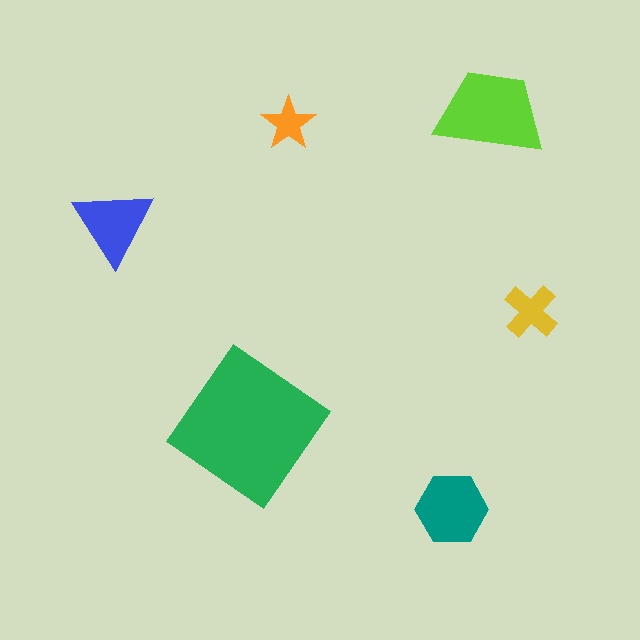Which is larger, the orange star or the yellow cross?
The yellow cross.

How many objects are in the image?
There are 6 objects in the image.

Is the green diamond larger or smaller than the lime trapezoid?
Larger.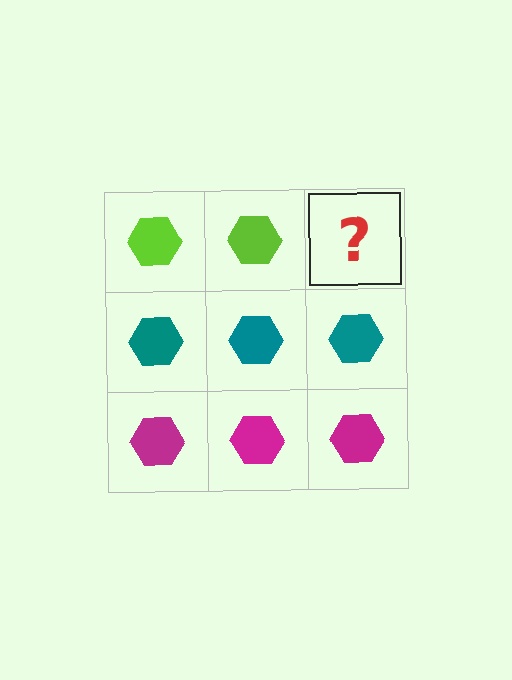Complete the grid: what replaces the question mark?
The question mark should be replaced with a lime hexagon.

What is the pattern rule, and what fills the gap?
The rule is that each row has a consistent color. The gap should be filled with a lime hexagon.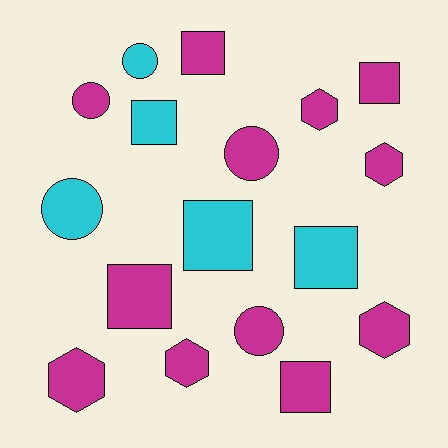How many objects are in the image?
There are 17 objects.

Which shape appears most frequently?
Square, with 7 objects.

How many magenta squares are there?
There are 4 magenta squares.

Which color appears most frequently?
Magenta, with 12 objects.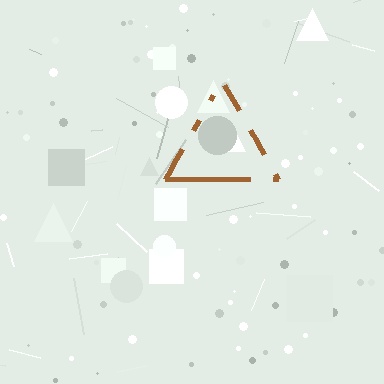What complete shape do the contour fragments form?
The contour fragments form a triangle.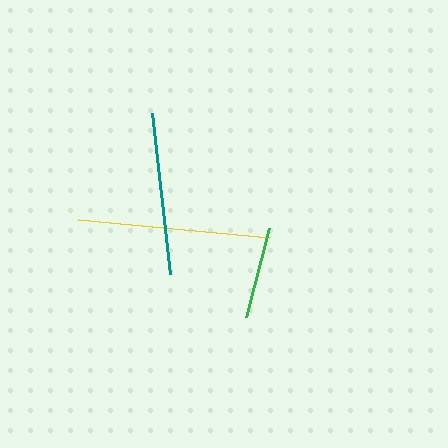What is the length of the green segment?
The green segment is approximately 92 pixels long.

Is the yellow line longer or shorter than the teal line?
The yellow line is longer than the teal line.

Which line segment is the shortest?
The green line is the shortest at approximately 92 pixels.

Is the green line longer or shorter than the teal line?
The teal line is longer than the green line.